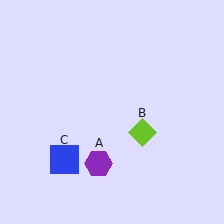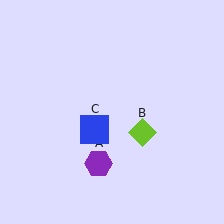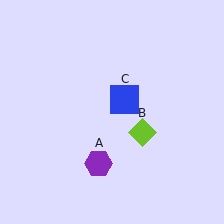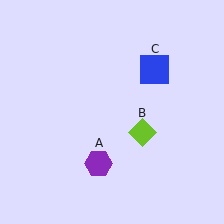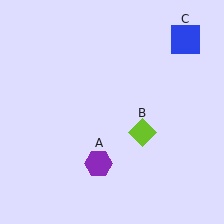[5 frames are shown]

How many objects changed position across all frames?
1 object changed position: blue square (object C).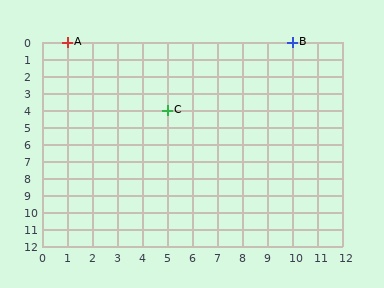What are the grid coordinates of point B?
Point B is at grid coordinates (10, 0).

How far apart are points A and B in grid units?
Points A and B are 9 columns apart.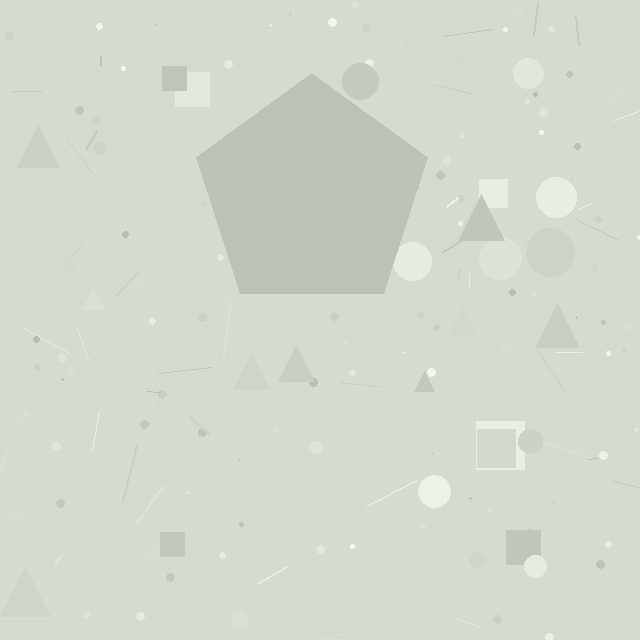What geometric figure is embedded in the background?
A pentagon is embedded in the background.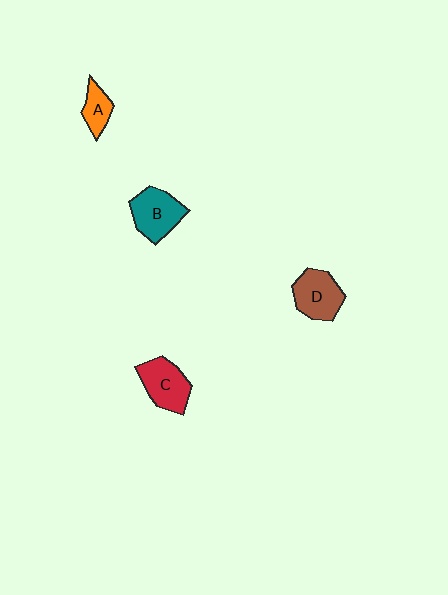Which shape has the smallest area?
Shape A (orange).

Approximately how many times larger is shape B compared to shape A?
Approximately 1.9 times.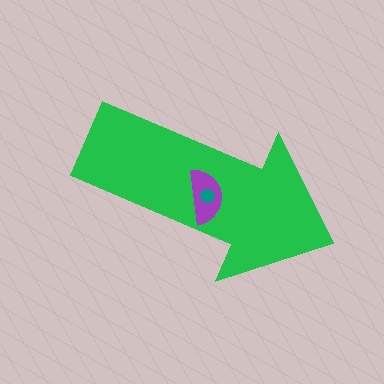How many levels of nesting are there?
3.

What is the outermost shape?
The green arrow.